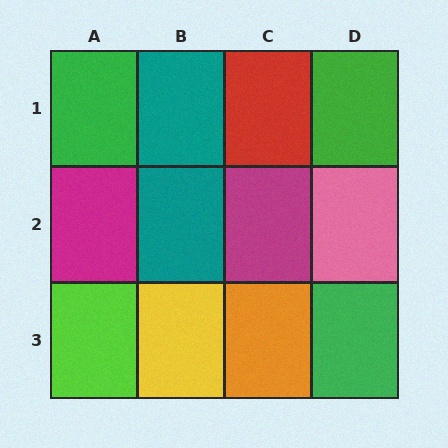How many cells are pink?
1 cell is pink.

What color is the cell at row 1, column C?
Red.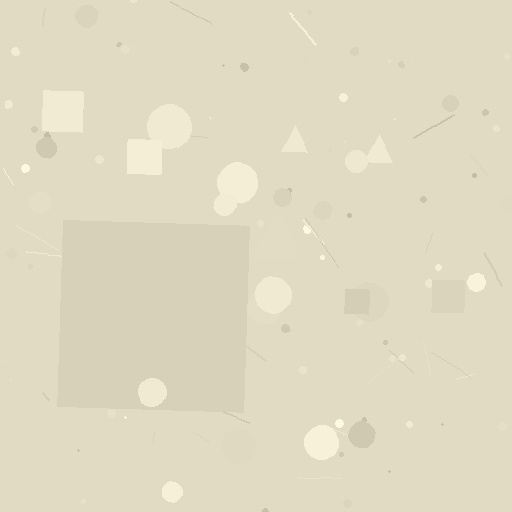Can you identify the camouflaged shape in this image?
The camouflaged shape is a square.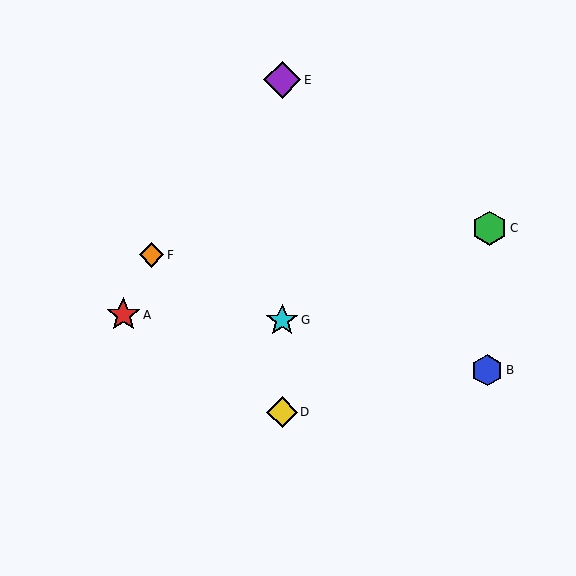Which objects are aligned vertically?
Objects D, E, G are aligned vertically.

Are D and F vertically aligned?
No, D is at x≈282 and F is at x≈152.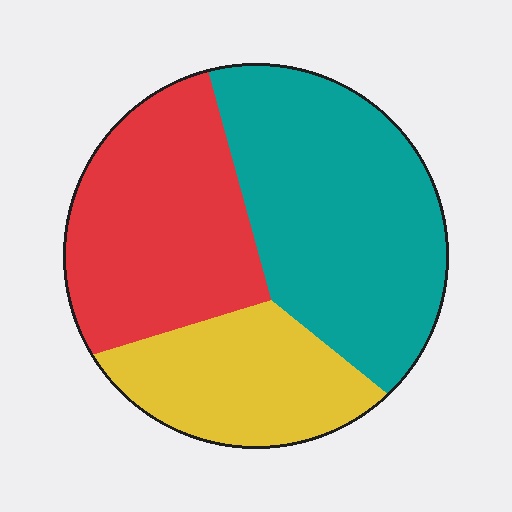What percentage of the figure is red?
Red covers 34% of the figure.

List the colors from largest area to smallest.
From largest to smallest: teal, red, yellow.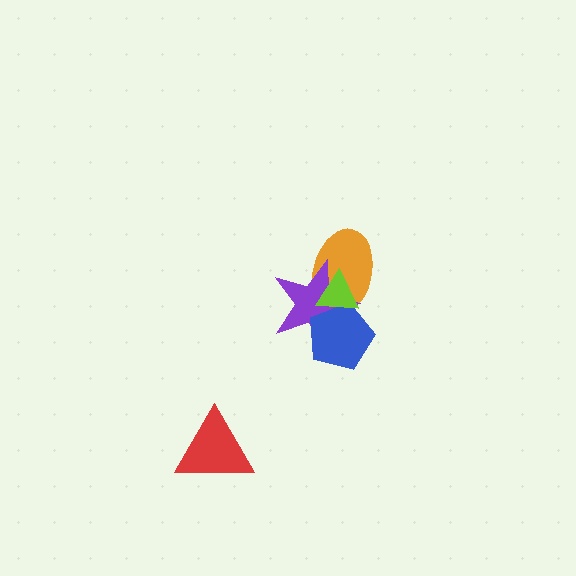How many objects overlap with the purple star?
3 objects overlap with the purple star.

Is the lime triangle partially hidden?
No, no other shape covers it.